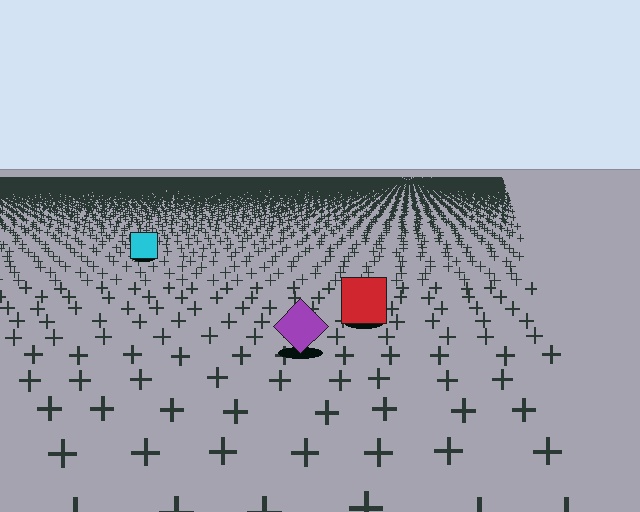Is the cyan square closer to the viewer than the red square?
No. The red square is closer — you can tell from the texture gradient: the ground texture is coarser near it.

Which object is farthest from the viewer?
The cyan square is farthest from the viewer. It appears smaller and the ground texture around it is denser.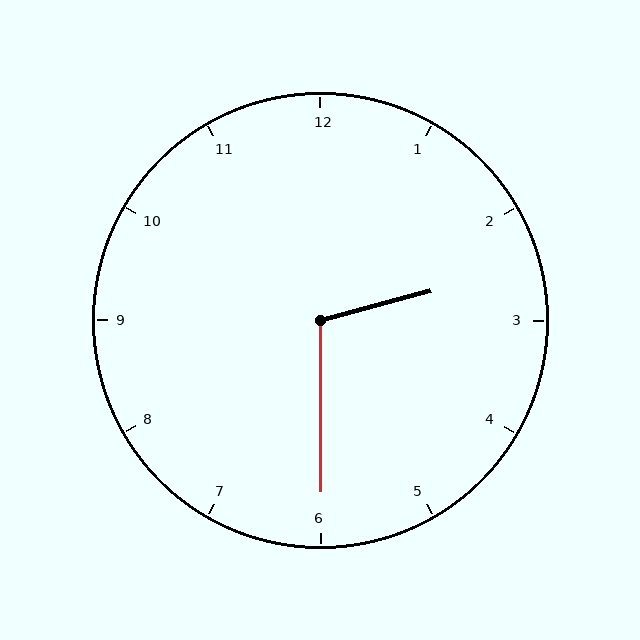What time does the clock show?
2:30.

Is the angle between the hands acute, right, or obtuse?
It is obtuse.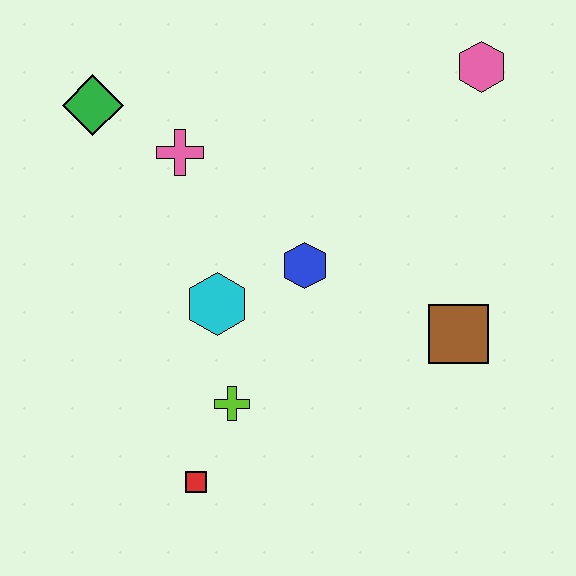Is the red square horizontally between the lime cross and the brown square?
No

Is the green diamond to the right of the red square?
No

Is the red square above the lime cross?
No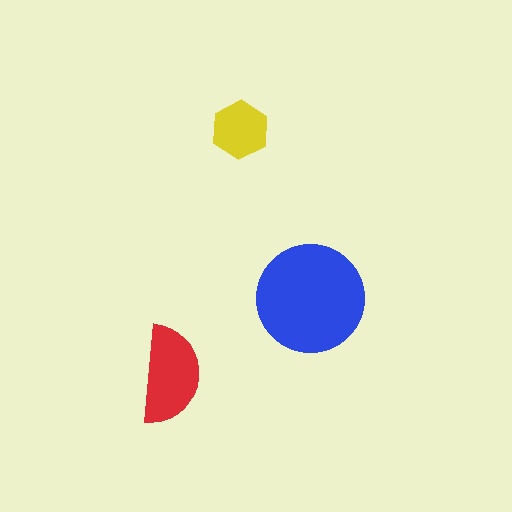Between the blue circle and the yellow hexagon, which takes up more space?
The blue circle.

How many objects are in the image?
There are 3 objects in the image.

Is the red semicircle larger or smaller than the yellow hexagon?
Larger.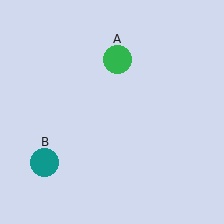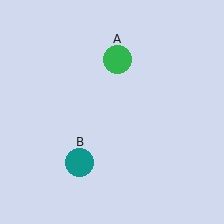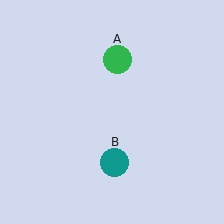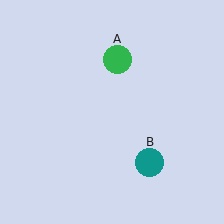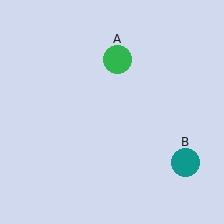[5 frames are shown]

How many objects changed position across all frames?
1 object changed position: teal circle (object B).